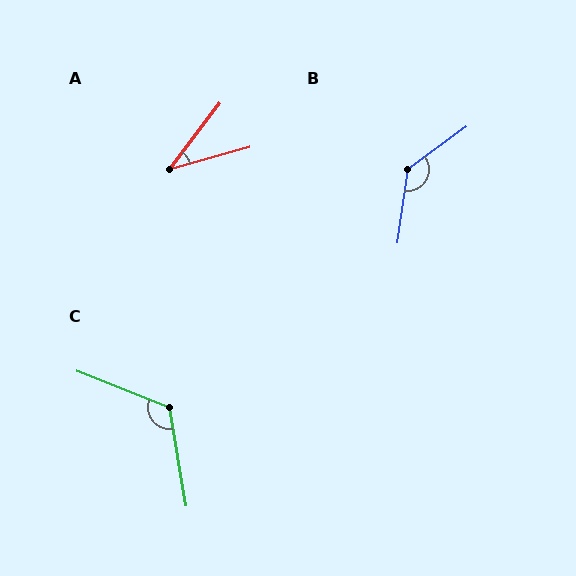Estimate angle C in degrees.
Approximately 121 degrees.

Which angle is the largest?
B, at approximately 134 degrees.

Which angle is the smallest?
A, at approximately 37 degrees.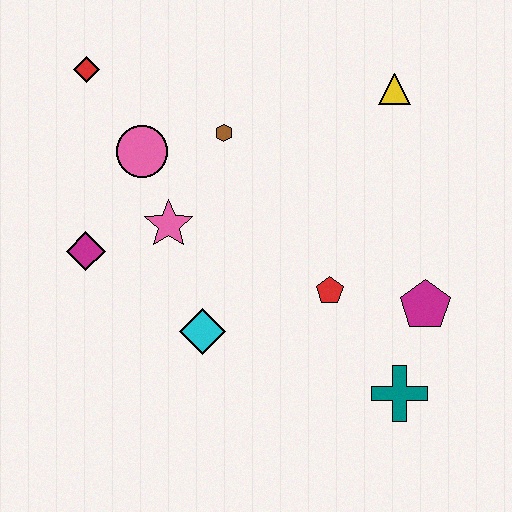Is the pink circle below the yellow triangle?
Yes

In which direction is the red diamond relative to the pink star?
The red diamond is above the pink star.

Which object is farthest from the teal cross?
The red diamond is farthest from the teal cross.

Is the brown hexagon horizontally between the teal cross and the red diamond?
Yes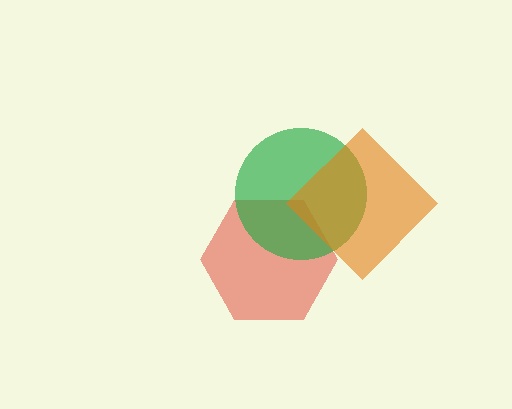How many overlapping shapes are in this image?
There are 3 overlapping shapes in the image.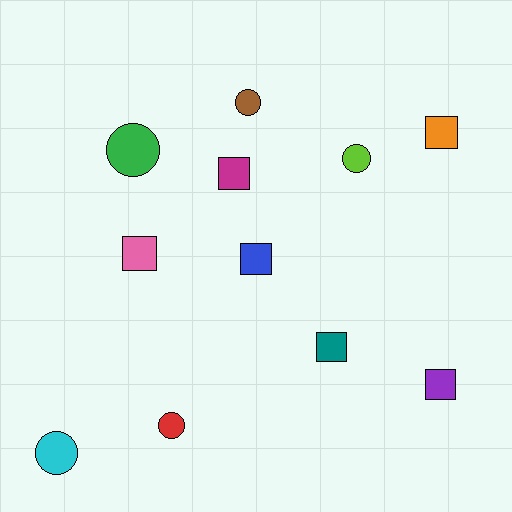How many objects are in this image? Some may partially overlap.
There are 11 objects.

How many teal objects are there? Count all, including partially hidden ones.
There is 1 teal object.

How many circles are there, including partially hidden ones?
There are 5 circles.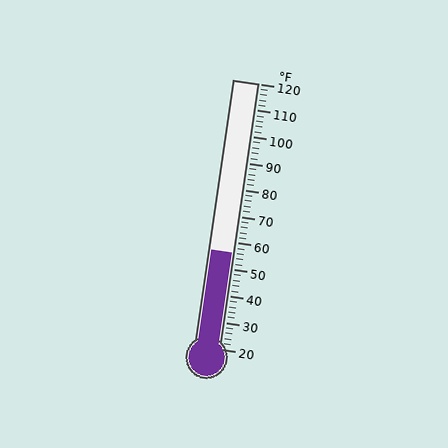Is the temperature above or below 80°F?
The temperature is below 80°F.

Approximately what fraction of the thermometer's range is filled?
The thermometer is filled to approximately 35% of its range.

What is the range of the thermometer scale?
The thermometer scale ranges from 20°F to 120°F.